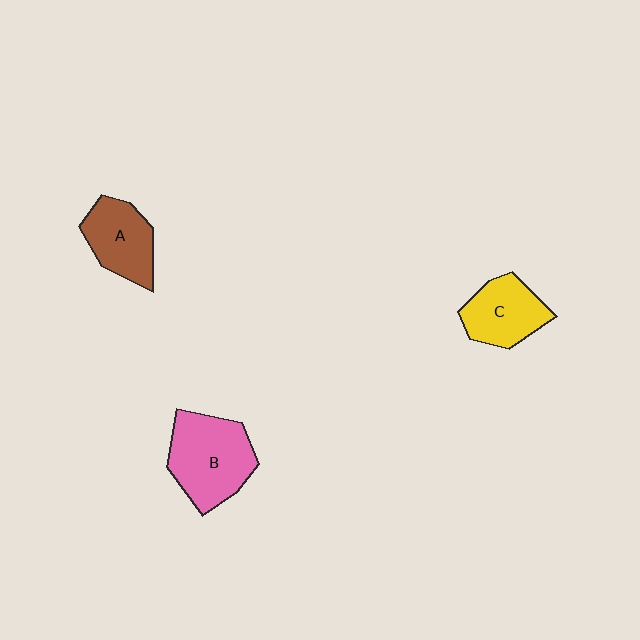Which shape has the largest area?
Shape B (pink).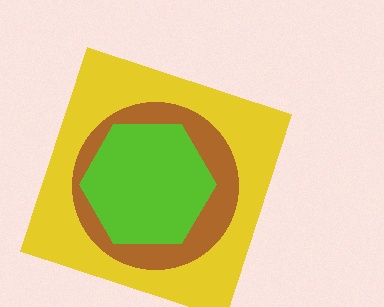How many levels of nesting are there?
3.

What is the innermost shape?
The lime hexagon.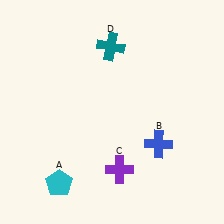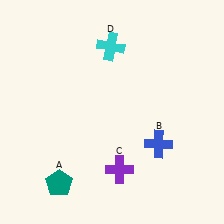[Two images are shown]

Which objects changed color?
A changed from cyan to teal. D changed from teal to cyan.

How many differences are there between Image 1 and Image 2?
There are 2 differences between the two images.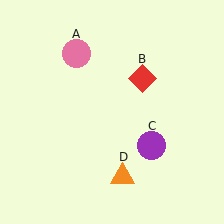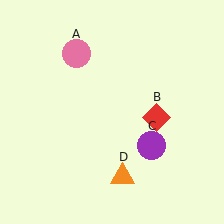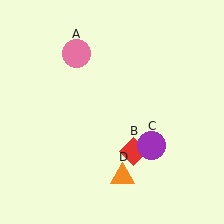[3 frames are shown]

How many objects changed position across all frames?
1 object changed position: red diamond (object B).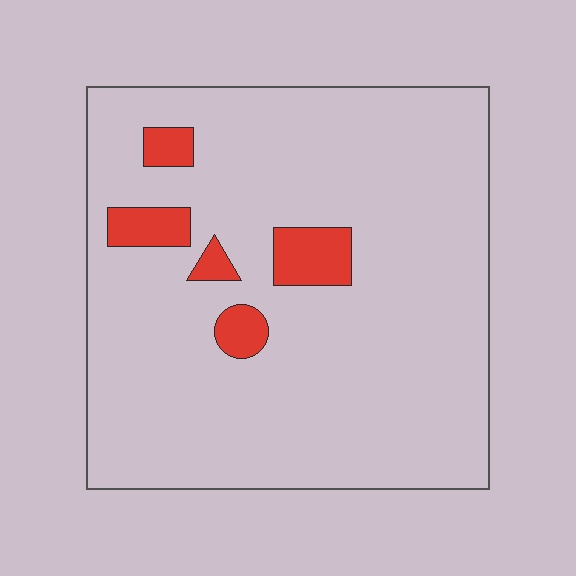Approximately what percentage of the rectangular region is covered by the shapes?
Approximately 10%.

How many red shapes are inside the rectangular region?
5.